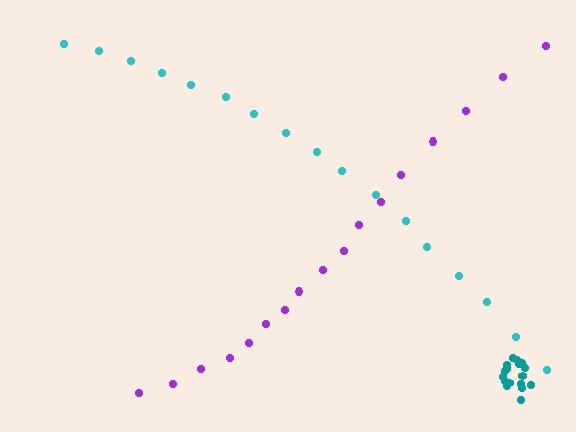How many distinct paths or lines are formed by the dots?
There are 3 distinct paths.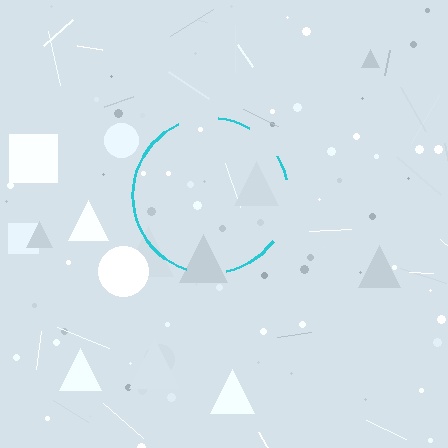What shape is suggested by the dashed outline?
The dashed outline suggests a circle.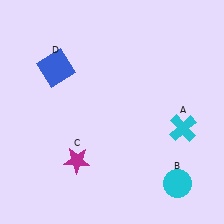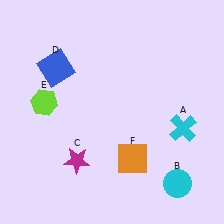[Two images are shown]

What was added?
A lime hexagon (E), an orange square (F) were added in Image 2.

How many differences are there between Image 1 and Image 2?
There are 2 differences between the two images.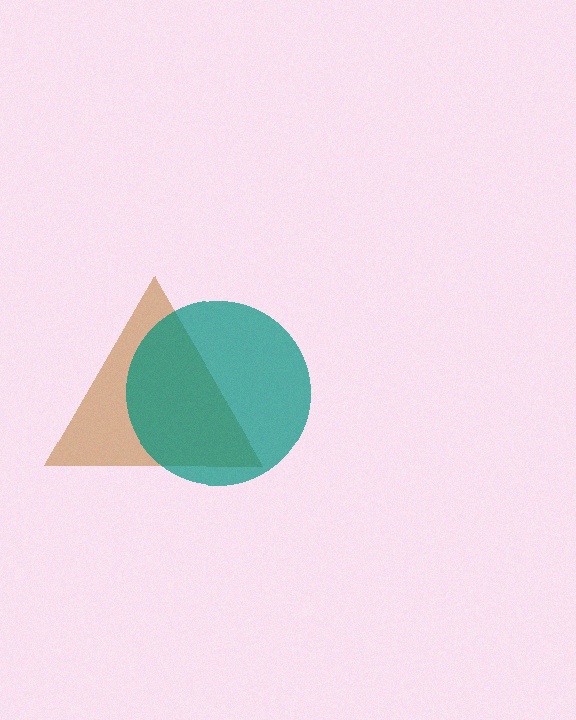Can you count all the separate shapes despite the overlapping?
Yes, there are 2 separate shapes.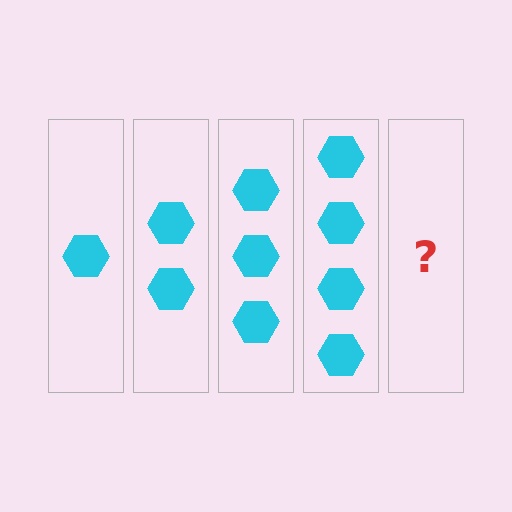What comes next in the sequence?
The next element should be 5 hexagons.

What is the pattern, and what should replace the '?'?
The pattern is that each step adds one more hexagon. The '?' should be 5 hexagons.